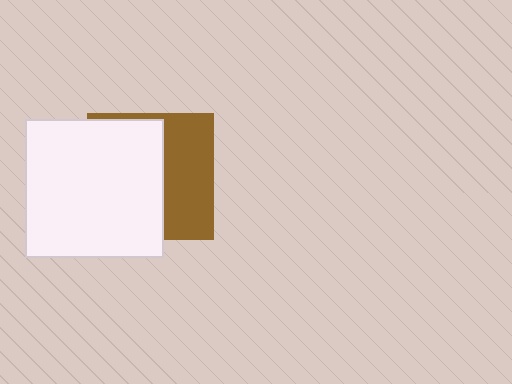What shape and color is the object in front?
The object in front is a white square.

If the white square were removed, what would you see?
You would see the complete brown square.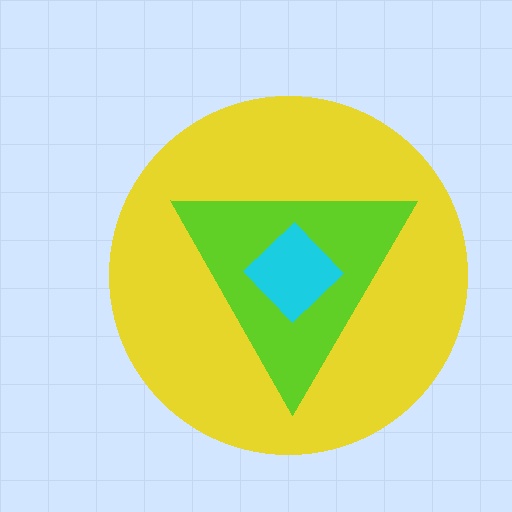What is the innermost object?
The cyan diamond.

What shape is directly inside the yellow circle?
The lime triangle.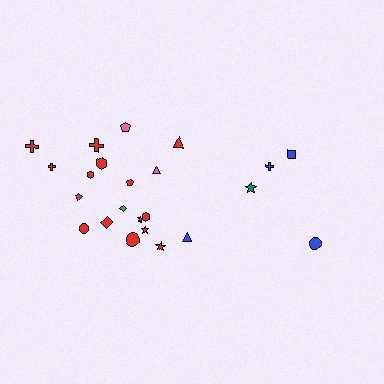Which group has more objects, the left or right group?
The left group.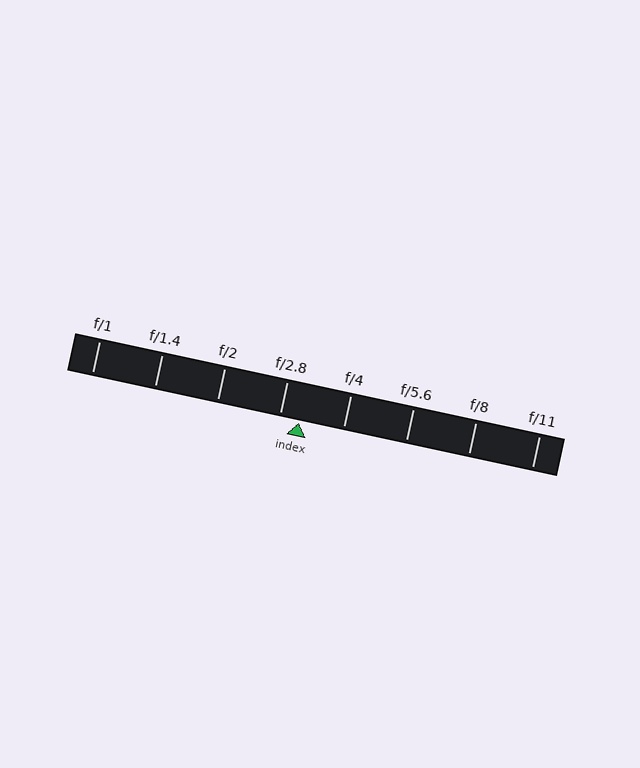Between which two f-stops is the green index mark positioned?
The index mark is between f/2.8 and f/4.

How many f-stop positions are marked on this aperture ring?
There are 8 f-stop positions marked.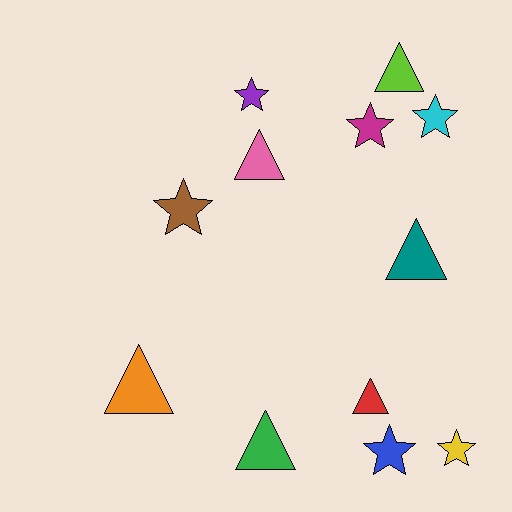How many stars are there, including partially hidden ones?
There are 6 stars.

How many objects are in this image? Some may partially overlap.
There are 12 objects.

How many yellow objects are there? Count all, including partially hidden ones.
There is 1 yellow object.